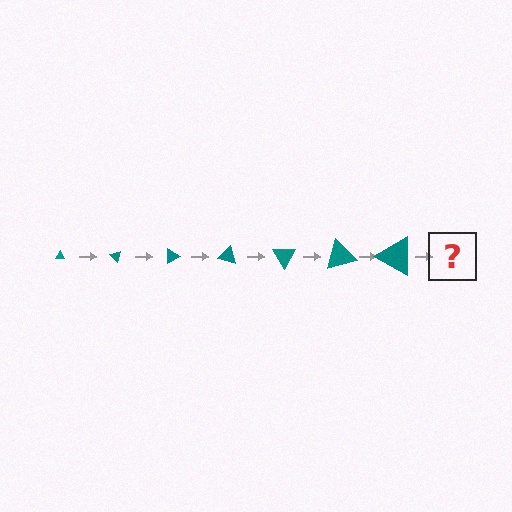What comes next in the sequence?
The next element should be a triangle, larger than the previous one and rotated 315 degrees from the start.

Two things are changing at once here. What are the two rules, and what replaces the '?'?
The two rules are that the triangle grows larger each step and it rotates 45 degrees each step. The '?' should be a triangle, larger than the previous one and rotated 315 degrees from the start.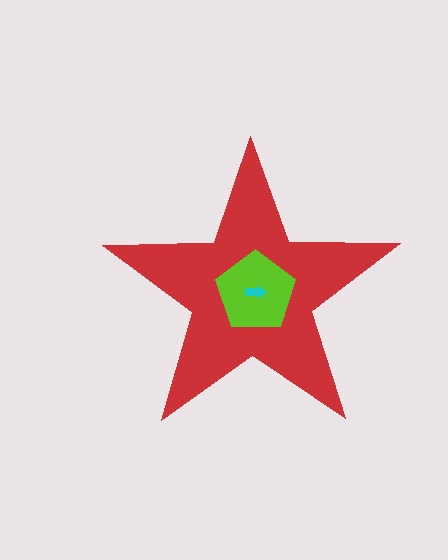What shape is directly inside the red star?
The lime pentagon.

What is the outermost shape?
The red star.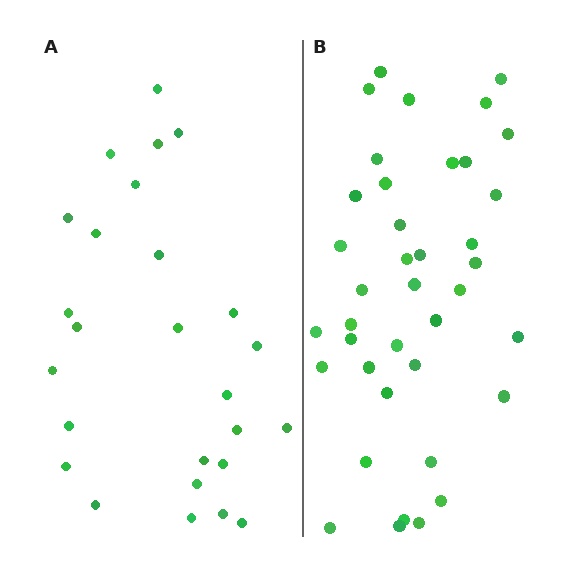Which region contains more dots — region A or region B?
Region B (the right region) has more dots.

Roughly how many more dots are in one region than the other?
Region B has approximately 15 more dots than region A.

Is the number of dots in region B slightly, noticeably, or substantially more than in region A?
Region B has substantially more. The ratio is roughly 1.5 to 1.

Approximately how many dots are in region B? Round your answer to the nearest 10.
About 40 dots. (The exact count is 39, which rounds to 40.)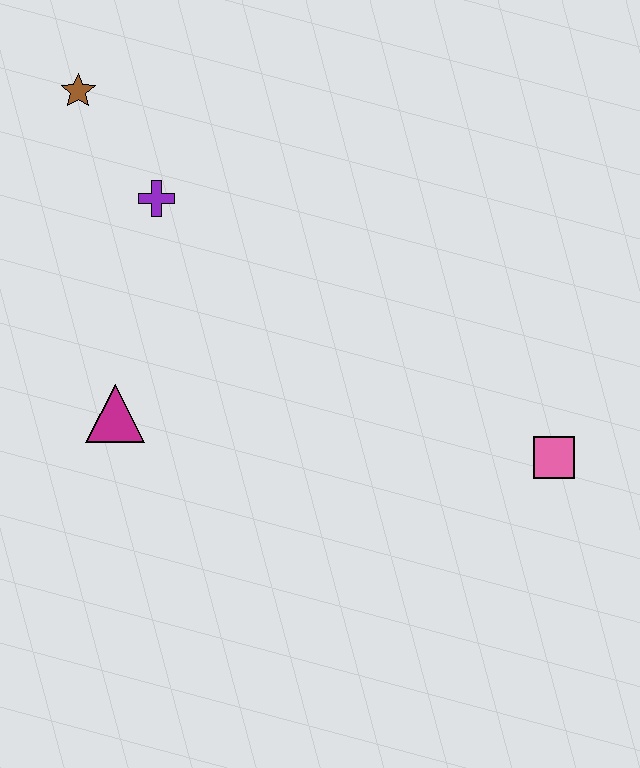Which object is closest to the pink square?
The magenta triangle is closest to the pink square.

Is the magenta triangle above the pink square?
Yes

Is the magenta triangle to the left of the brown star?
No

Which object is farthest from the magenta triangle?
The pink square is farthest from the magenta triangle.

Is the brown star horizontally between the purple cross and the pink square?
No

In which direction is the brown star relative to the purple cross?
The brown star is above the purple cross.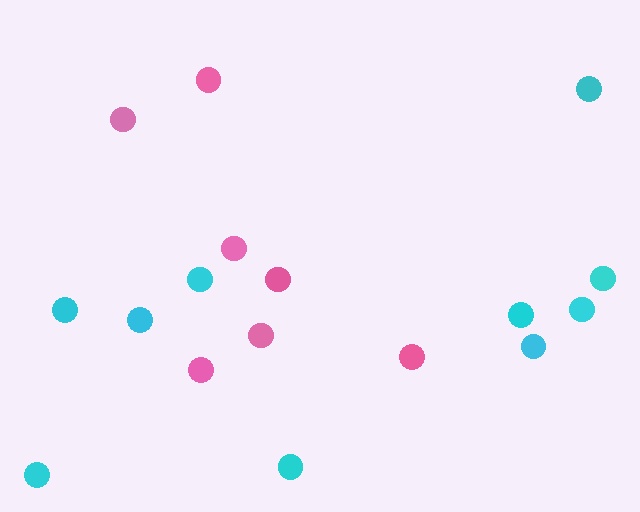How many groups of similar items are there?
There are 2 groups: one group of pink circles (7) and one group of cyan circles (10).